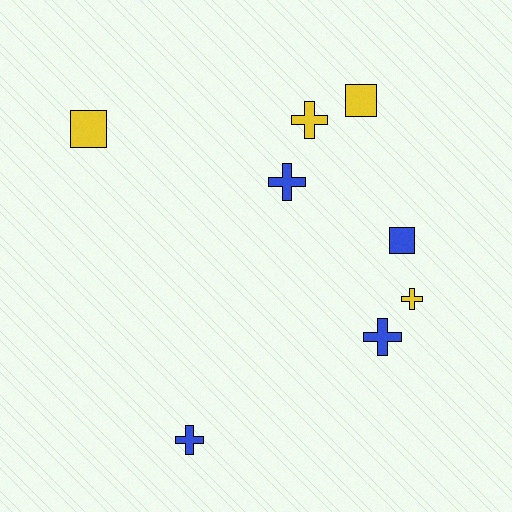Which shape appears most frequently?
Cross, with 5 objects.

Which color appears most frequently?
Yellow, with 4 objects.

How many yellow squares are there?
There are 2 yellow squares.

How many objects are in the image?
There are 8 objects.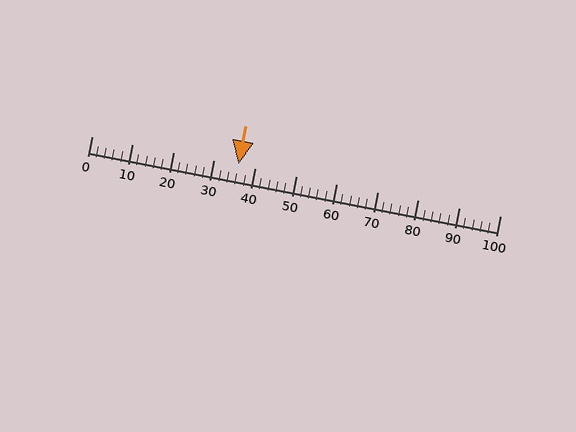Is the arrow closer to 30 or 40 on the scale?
The arrow is closer to 40.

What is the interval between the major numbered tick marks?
The major tick marks are spaced 10 units apart.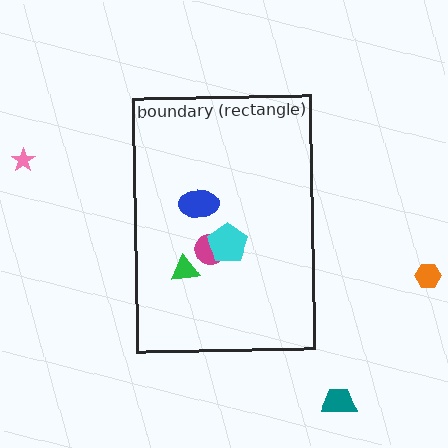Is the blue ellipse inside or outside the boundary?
Inside.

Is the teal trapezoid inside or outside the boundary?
Outside.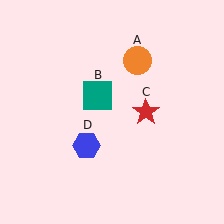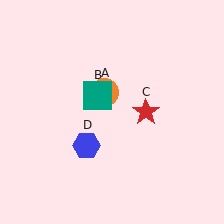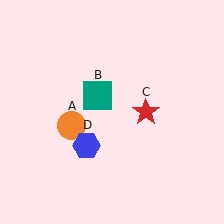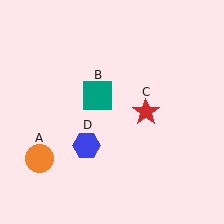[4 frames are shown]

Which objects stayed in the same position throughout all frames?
Teal square (object B) and red star (object C) and blue hexagon (object D) remained stationary.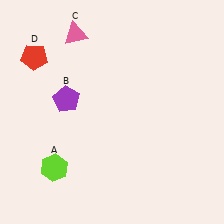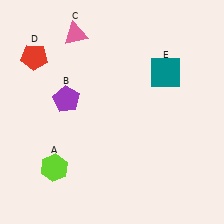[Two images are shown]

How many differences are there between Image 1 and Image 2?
There is 1 difference between the two images.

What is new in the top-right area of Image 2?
A teal square (E) was added in the top-right area of Image 2.